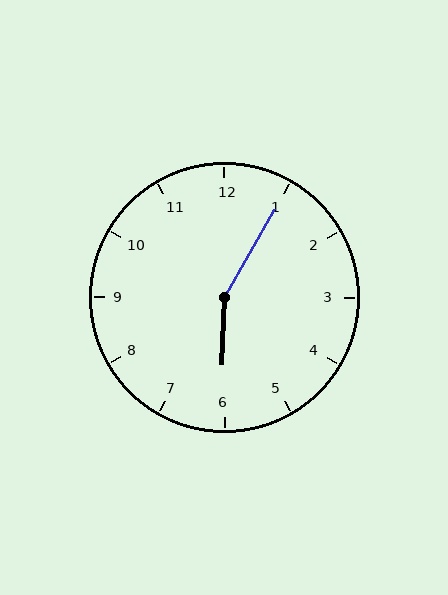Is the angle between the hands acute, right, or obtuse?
It is obtuse.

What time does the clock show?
6:05.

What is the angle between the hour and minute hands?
Approximately 152 degrees.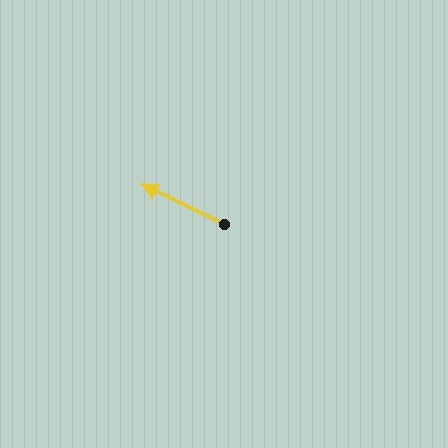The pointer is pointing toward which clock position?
Roughly 10 o'clock.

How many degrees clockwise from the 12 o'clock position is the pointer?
Approximately 296 degrees.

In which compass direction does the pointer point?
Northwest.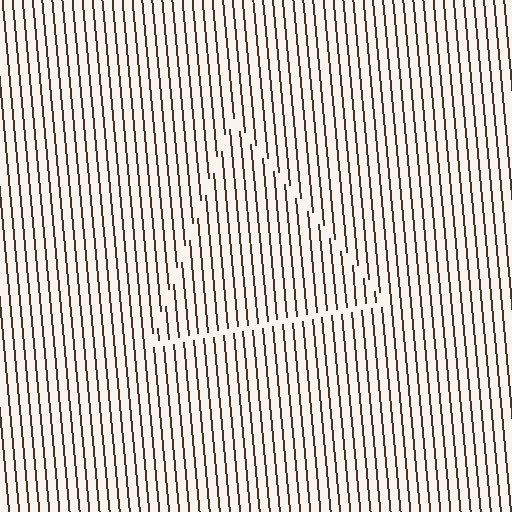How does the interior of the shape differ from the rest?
The interior of the shape contains the same grating, shifted by half a period — the contour is defined by the phase discontinuity where line-ends from the inner and outer gratings abut.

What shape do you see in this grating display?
An illusory triangle. The interior of the shape contains the same grating, shifted by half a period — the contour is defined by the phase discontinuity where line-ends from the inner and outer gratings abut.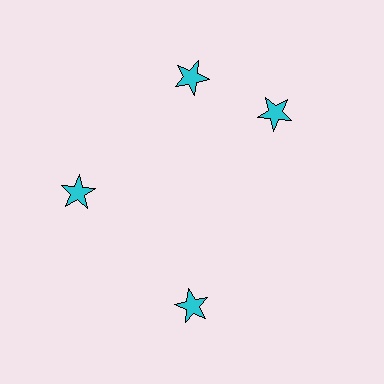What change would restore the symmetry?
The symmetry would be restored by rotating it back into even spacing with its neighbors so that all 4 stars sit at equal angles and equal distance from the center.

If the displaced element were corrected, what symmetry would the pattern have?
It would have 4-fold rotational symmetry — the pattern would map onto itself every 90 degrees.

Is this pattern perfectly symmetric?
No. The 4 cyan stars are arranged in a ring, but one element near the 3 o'clock position is rotated out of alignment along the ring, breaking the 4-fold rotational symmetry.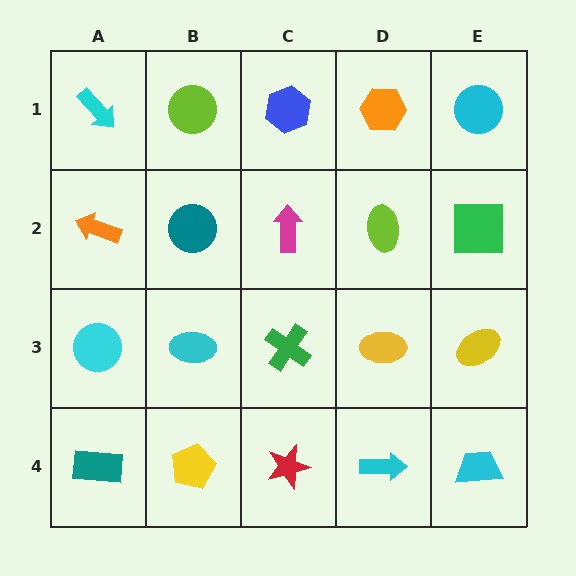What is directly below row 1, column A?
An orange arrow.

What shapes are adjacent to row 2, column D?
An orange hexagon (row 1, column D), a yellow ellipse (row 3, column D), a magenta arrow (row 2, column C), a green square (row 2, column E).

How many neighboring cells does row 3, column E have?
3.